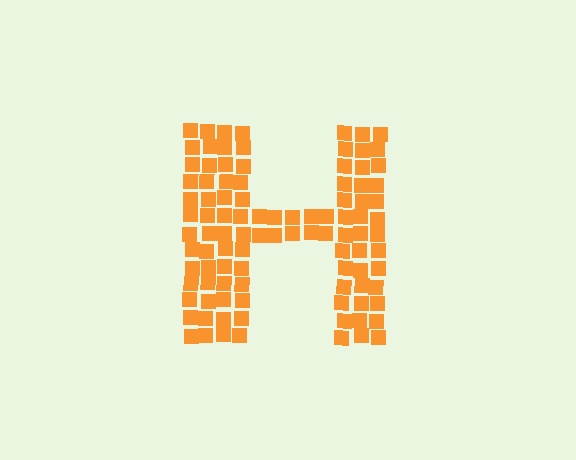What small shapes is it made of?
It is made of small squares.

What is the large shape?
The large shape is the letter H.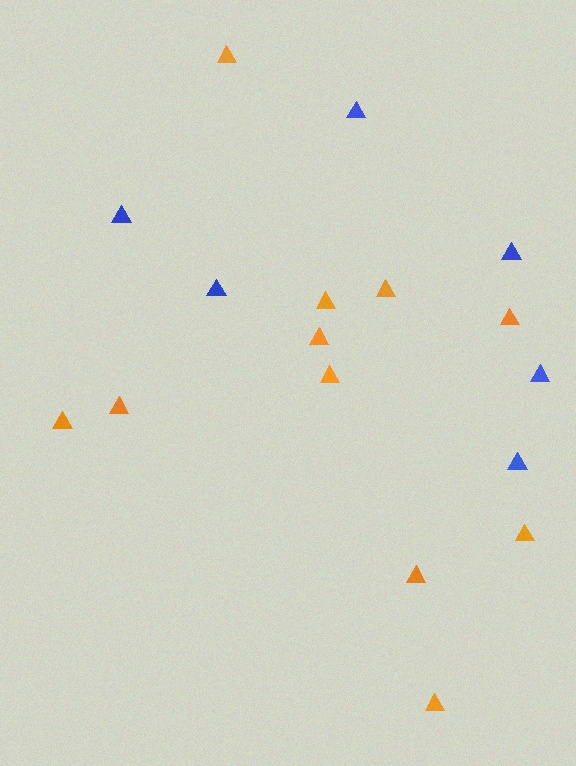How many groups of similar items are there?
There are 2 groups: one group of orange triangles (11) and one group of blue triangles (6).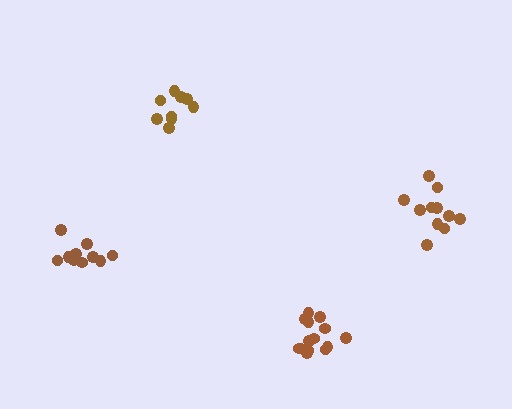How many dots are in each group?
Group 1: 10 dots, Group 2: 9 dots, Group 3: 11 dots, Group 4: 14 dots (44 total).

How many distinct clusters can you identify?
There are 4 distinct clusters.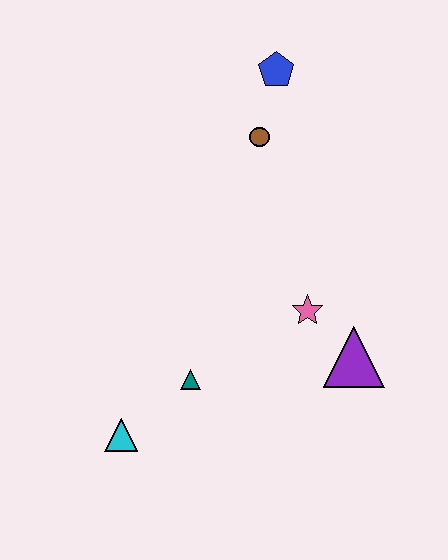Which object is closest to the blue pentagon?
The brown circle is closest to the blue pentagon.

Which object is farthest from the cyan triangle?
The blue pentagon is farthest from the cyan triangle.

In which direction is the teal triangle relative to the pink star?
The teal triangle is to the left of the pink star.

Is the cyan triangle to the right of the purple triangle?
No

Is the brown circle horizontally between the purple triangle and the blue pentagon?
No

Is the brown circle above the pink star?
Yes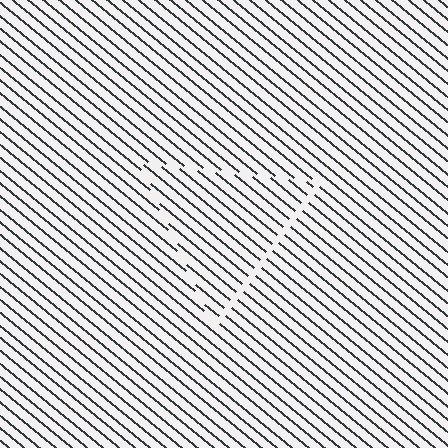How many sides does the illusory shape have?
3 sides — the line-ends trace a triangle.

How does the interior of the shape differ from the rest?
The interior of the shape contains the same grating, shifted by half a period — the contour is defined by the phase discontinuity where line-ends from the inner and outer gratings abut.